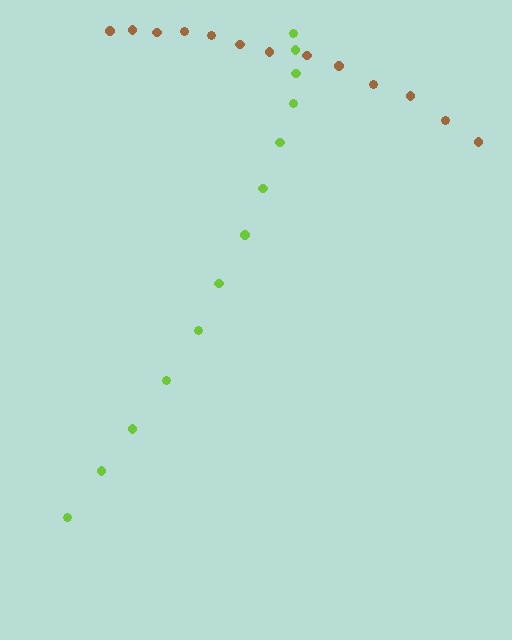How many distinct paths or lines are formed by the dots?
There are 2 distinct paths.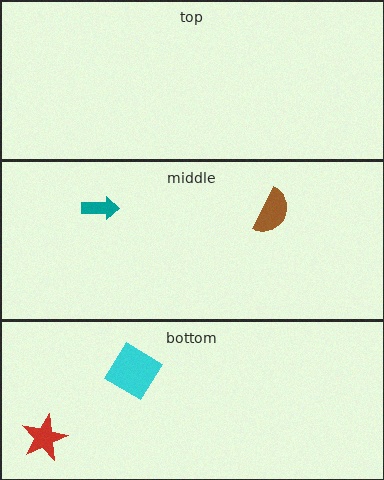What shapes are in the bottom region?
The cyan diamond, the red star.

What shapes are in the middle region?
The teal arrow, the brown semicircle.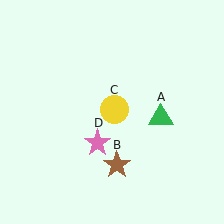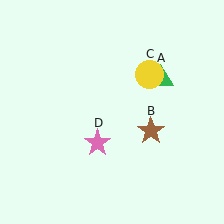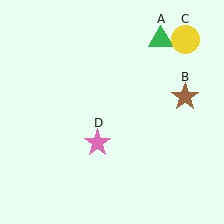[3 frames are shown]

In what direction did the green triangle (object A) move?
The green triangle (object A) moved up.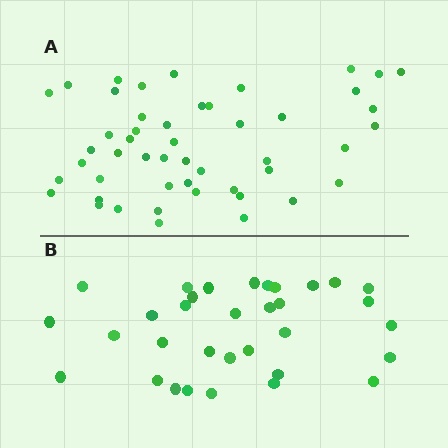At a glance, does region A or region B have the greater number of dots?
Region A (the top region) has more dots.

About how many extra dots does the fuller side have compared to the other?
Region A has approximately 15 more dots than region B.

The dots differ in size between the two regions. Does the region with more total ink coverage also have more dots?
No. Region B has more total ink coverage because its dots are larger, but region A actually contains more individual dots. Total area can be misleading — the number of items is what matters here.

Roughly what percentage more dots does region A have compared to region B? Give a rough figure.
About 50% more.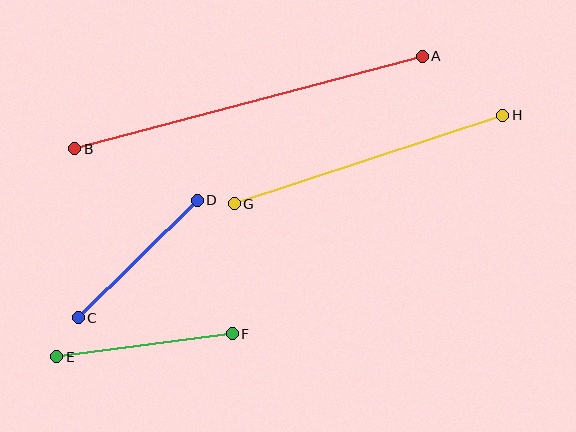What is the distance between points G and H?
The distance is approximately 283 pixels.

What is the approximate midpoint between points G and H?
The midpoint is at approximately (368, 160) pixels.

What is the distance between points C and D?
The distance is approximately 167 pixels.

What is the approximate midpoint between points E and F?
The midpoint is at approximately (144, 345) pixels.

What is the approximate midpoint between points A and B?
The midpoint is at approximately (249, 102) pixels.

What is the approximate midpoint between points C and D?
The midpoint is at approximately (138, 259) pixels.